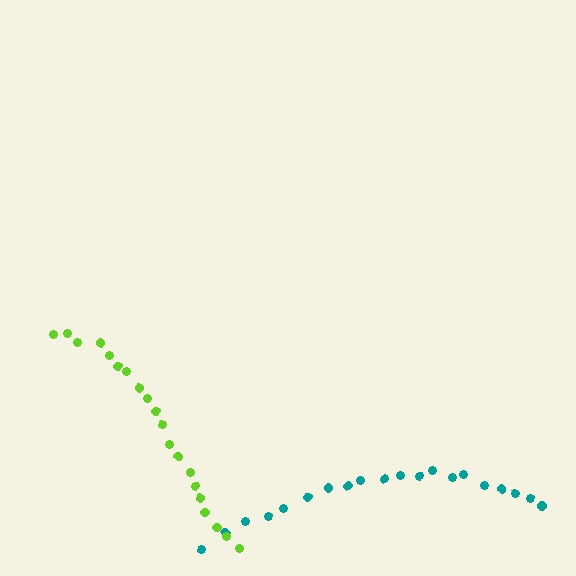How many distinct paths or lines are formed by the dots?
There are 2 distinct paths.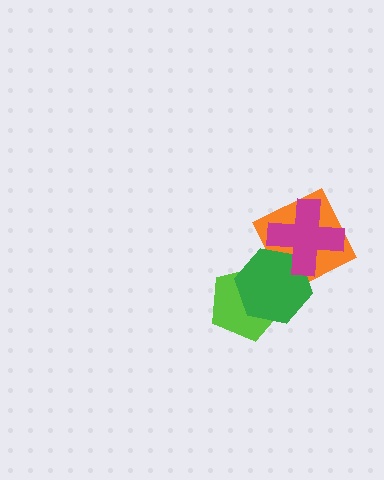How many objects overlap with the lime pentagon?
1 object overlaps with the lime pentagon.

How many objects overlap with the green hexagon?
3 objects overlap with the green hexagon.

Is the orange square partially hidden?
Yes, it is partially covered by another shape.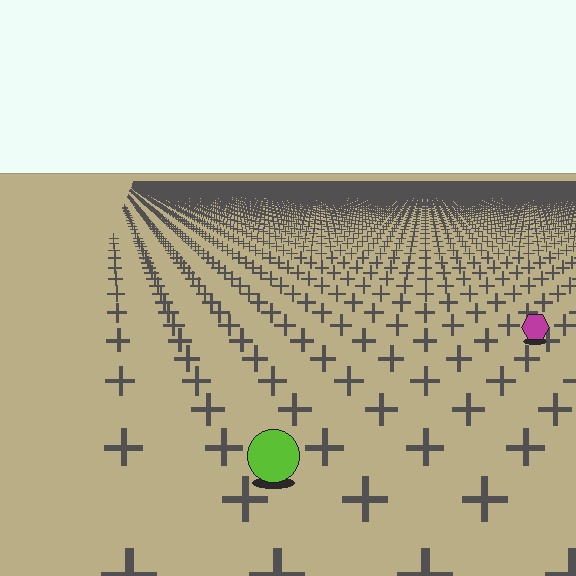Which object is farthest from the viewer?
The magenta hexagon is farthest from the viewer. It appears smaller and the ground texture around it is denser.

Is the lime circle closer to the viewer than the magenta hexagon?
Yes. The lime circle is closer — you can tell from the texture gradient: the ground texture is coarser near it.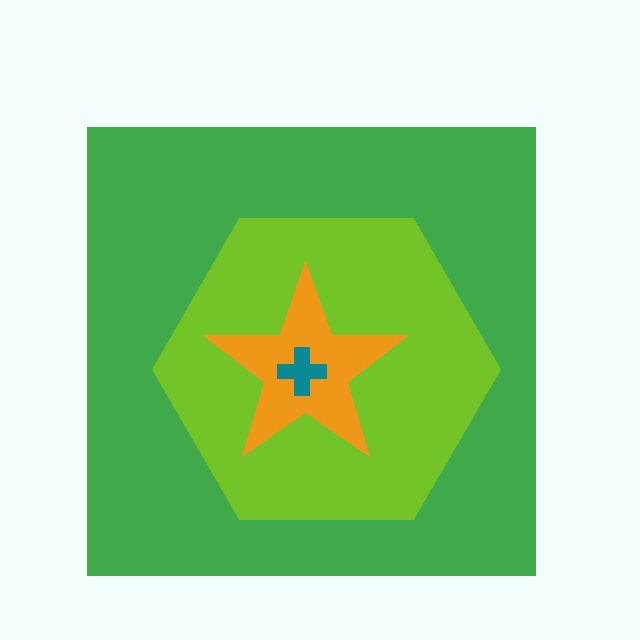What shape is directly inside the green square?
The lime hexagon.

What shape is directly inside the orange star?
The teal cross.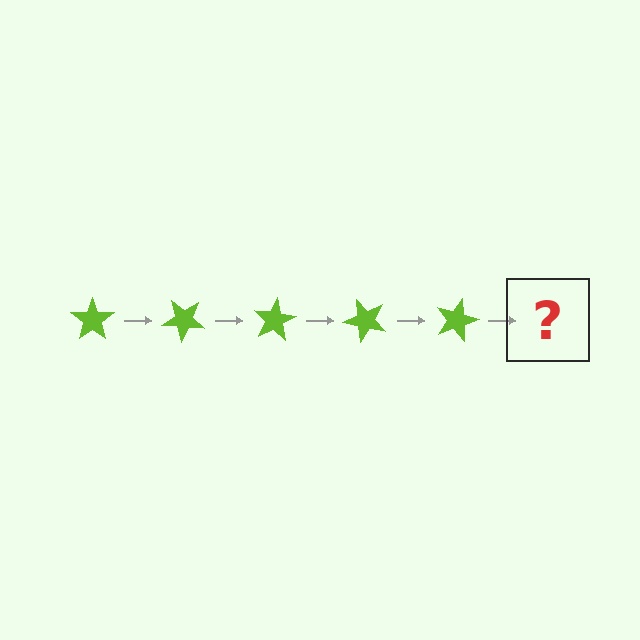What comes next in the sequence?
The next element should be a lime star rotated 200 degrees.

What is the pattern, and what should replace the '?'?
The pattern is that the star rotates 40 degrees each step. The '?' should be a lime star rotated 200 degrees.